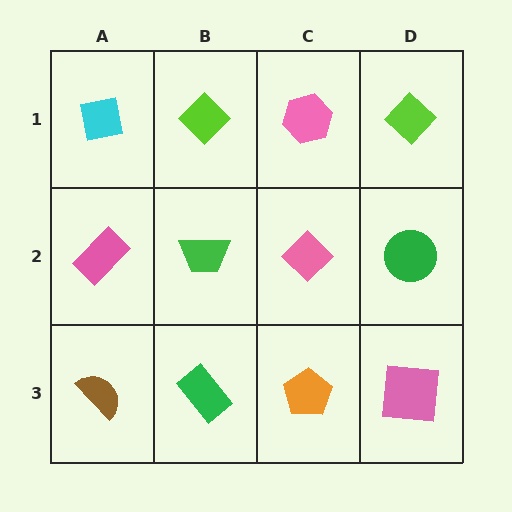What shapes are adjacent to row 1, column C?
A pink diamond (row 2, column C), a lime diamond (row 1, column B), a lime diamond (row 1, column D).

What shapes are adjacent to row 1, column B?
A green trapezoid (row 2, column B), a cyan square (row 1, column A), a pink hexagon (row 1, column C).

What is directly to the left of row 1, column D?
A pink hexagon.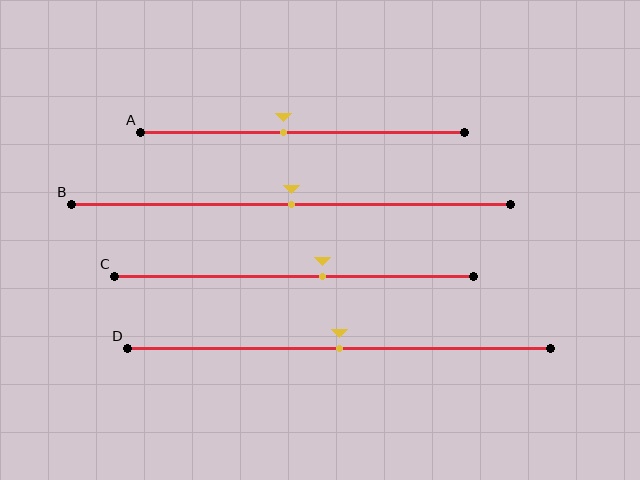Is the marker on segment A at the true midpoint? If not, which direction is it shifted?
No, the marker on segment A is shifted to the left by about 6% of the segment length.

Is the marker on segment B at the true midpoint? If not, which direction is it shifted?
Yes, the marker on segment B is at the true midpoint.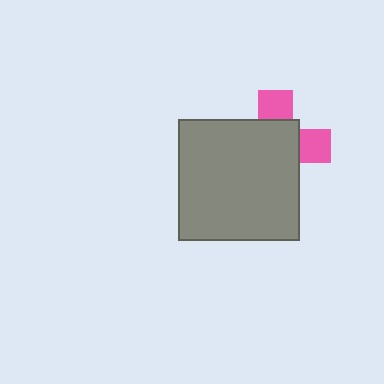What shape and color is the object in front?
The object in front is a gray square.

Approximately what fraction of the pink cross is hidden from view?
Roughly 67% of the pink cross is hidden behind the gray square.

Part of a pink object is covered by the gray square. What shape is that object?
It is a cross.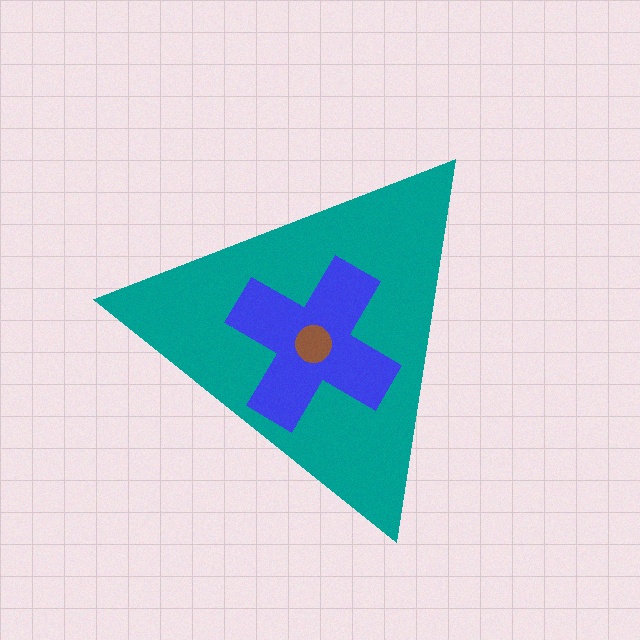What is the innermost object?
The brown circle.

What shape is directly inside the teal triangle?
The blue cross.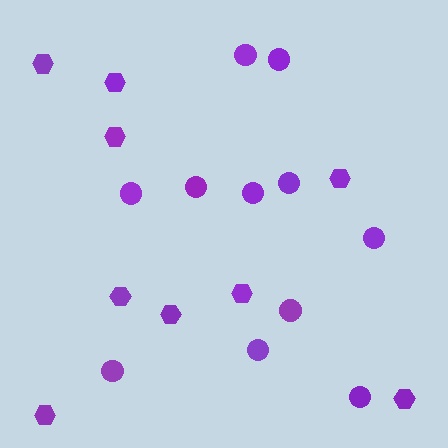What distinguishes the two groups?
There are 2 groups: one group of hexagons (9) and one group of circles (11).